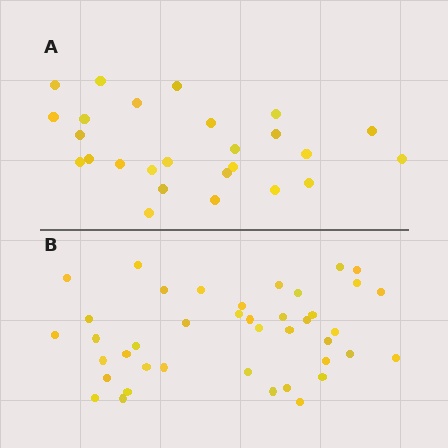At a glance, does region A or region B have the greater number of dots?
Region B (the bottom region) has more dots.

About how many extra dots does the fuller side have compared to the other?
Region B has approximately 15 more dots than region A.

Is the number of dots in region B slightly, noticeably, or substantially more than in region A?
Region B has substantially more. The ratio is roughly 1.6 to 1.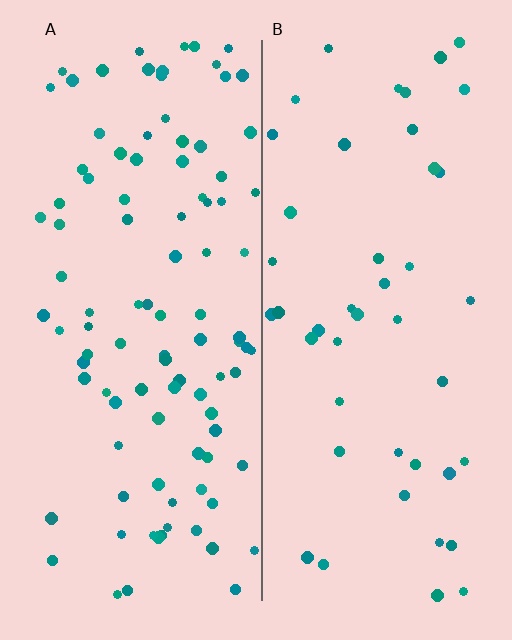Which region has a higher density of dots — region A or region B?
A (the left).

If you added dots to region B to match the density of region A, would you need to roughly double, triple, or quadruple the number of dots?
Approximately double.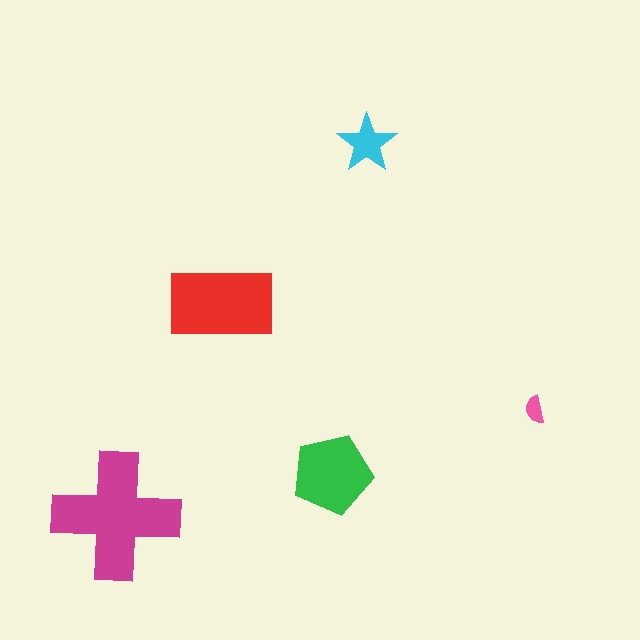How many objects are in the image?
There are 5 objects in the image.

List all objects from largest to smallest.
The magenta cross, the red rectangle, the green pentagon, the cyan star, the pink semicircle.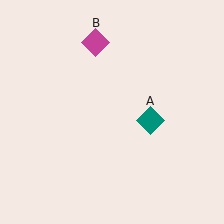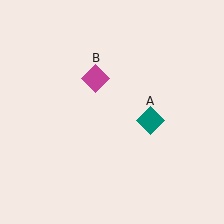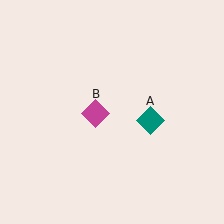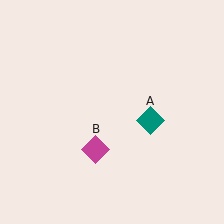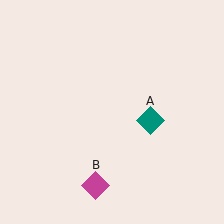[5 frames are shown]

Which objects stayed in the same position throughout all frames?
Teal diamond (object A) remained stationary.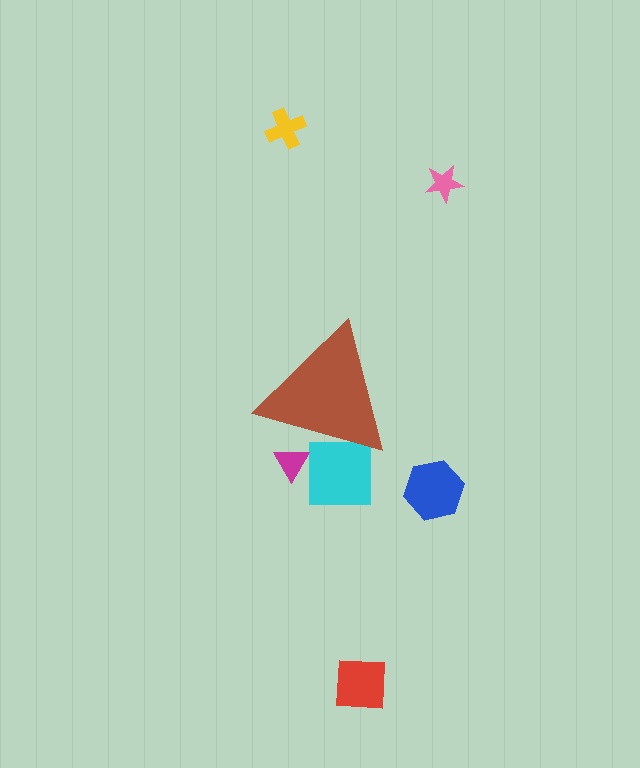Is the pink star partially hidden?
No, the pink star is fully visible.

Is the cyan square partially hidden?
Yes, the cyan square is partially hidden behind the brown triangle.